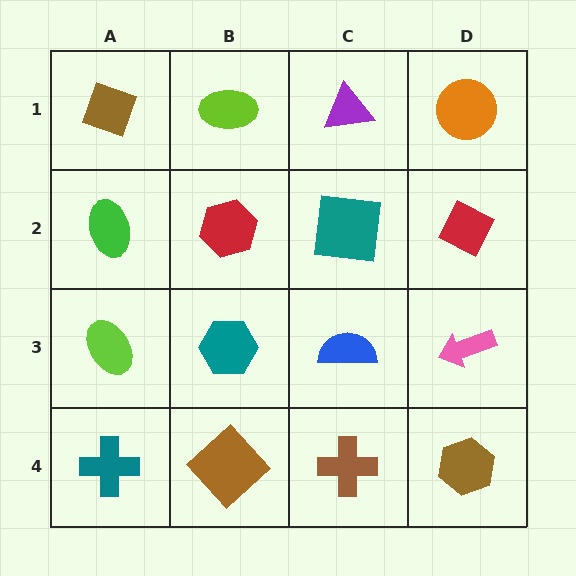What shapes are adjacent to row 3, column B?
A red hexagon (row 2, column B), a brown diamond (row 4, column B), a lime ellipse (row 3, column A), a blue semicircle (row 3, column C).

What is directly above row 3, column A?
A green ellipse.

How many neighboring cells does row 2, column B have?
4.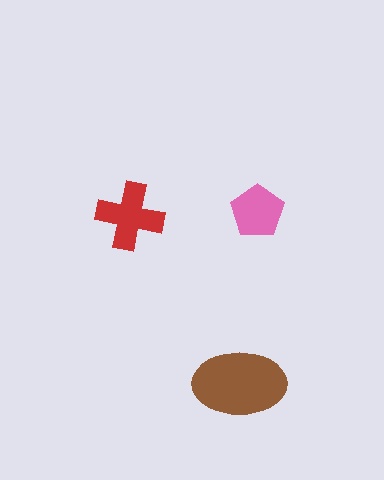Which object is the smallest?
The pink pentagon.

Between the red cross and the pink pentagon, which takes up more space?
The red cross.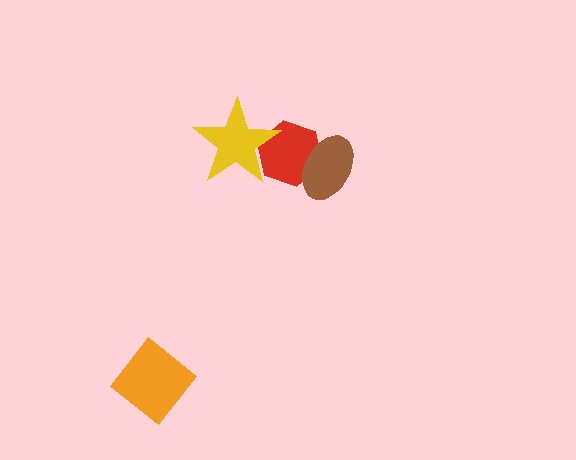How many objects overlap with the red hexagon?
2 objects overlap with the red hexagon.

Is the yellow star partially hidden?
No, no other shape covers it.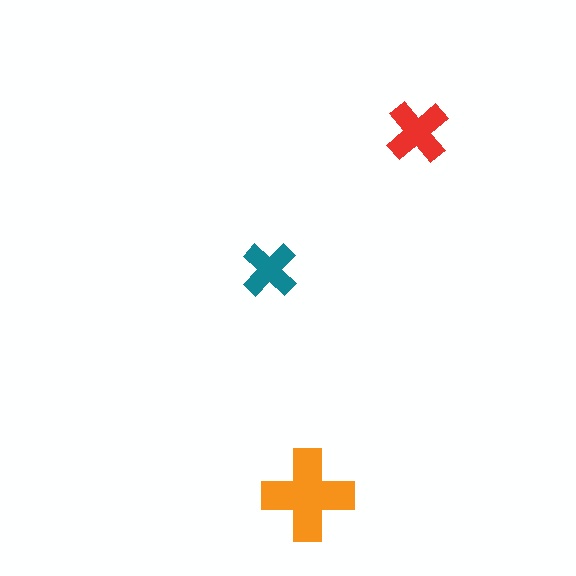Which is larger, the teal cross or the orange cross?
The orange one.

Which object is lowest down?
The orange cross is bottommost.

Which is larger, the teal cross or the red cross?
The red one.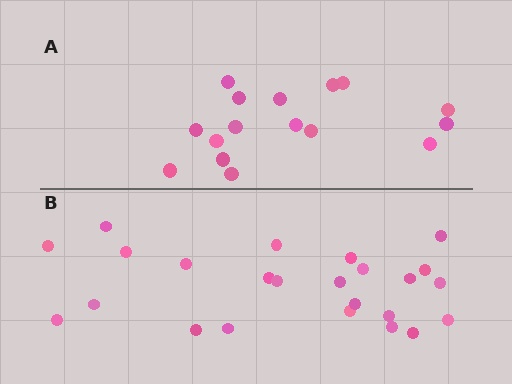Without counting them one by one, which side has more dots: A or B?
Region B (the bottom region) has more dots.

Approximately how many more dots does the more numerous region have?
Region B has roughly 8 or so more dots than region A.